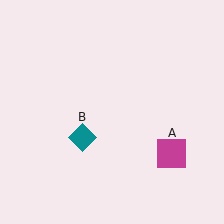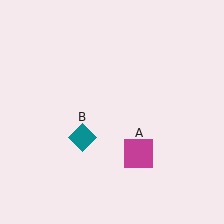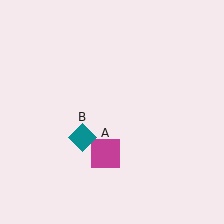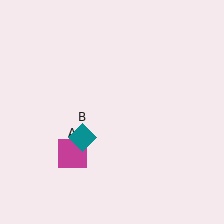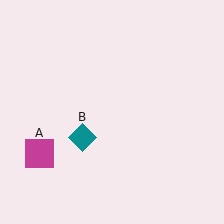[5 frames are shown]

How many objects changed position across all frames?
1 object changed position: magenta square (object A).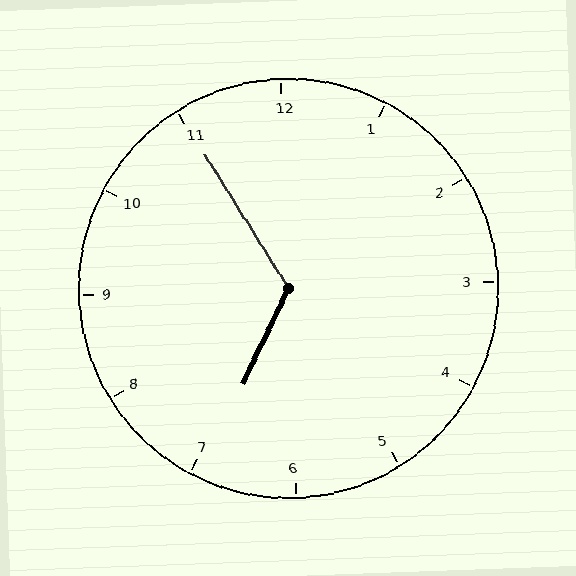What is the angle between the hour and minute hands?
Approximately 122 degrees.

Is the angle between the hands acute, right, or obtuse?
It is obtuse.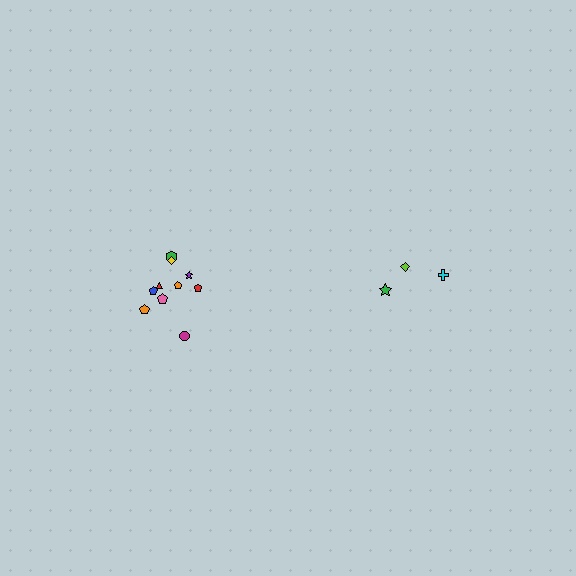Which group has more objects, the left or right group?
The left group.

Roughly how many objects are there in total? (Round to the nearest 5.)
Roughly 15 objects in total.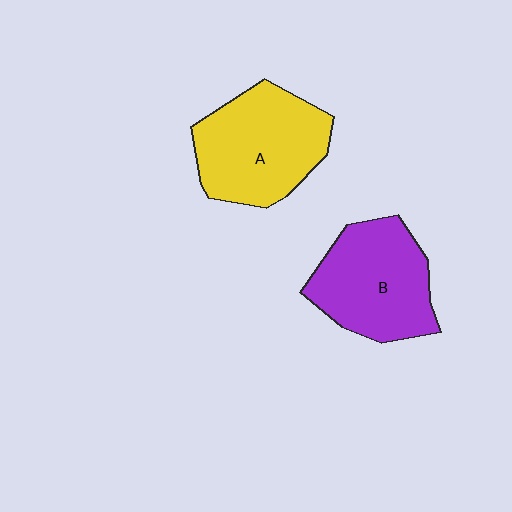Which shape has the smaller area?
Shape B (purple).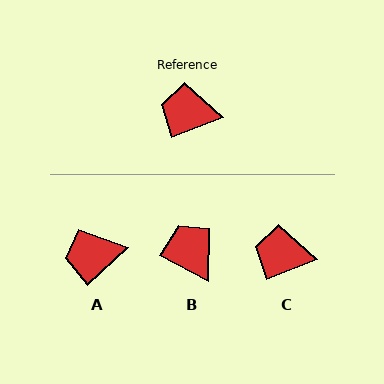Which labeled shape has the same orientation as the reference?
C.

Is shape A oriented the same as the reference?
No, it is off by about 22 degrees.